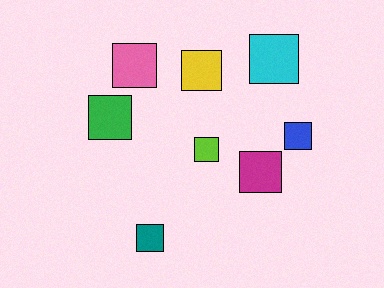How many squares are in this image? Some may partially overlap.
There are 8 squares.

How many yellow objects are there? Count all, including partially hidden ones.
There is 1 yellow object.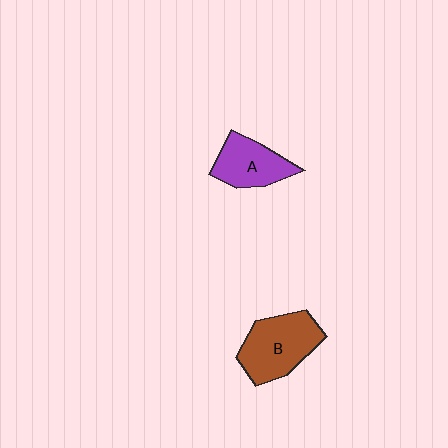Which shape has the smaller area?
Shape A (purple).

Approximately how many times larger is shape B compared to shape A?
Approximately 1.4 times.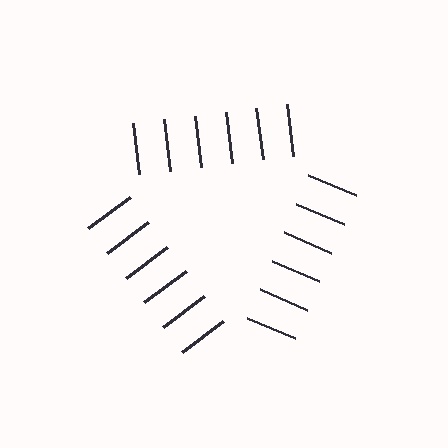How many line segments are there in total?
18 — 6 along each of the 3 edges.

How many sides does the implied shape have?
3 sides — the line-ends trace a triangle.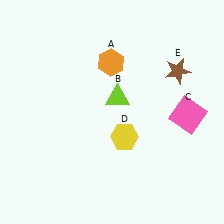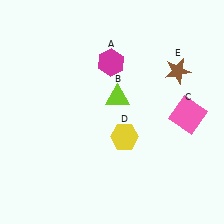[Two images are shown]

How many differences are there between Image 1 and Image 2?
There is 1 difference between the two images.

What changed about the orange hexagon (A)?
In Image 1, A is orange. In Image 2, it changed to magenta.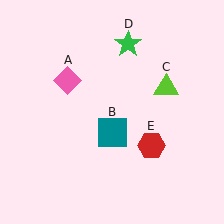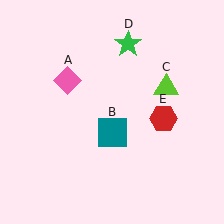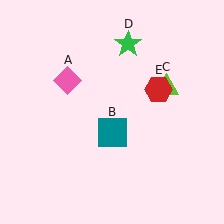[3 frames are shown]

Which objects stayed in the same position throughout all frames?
Pink diamond (object A) and teal square (object B) and lime triangle (object C) and green star (object D) remained stationary.